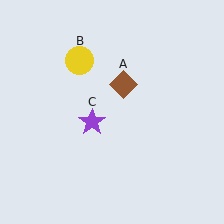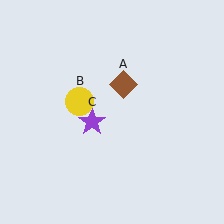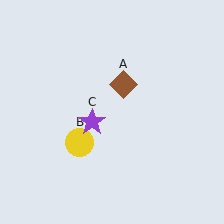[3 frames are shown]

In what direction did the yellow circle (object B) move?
The yellow circle (object B) moved down.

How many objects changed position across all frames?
1 object changed position: yellow circle (object B).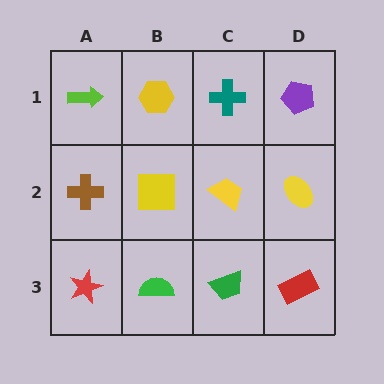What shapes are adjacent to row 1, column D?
A yellow ellipse (row 2, column D), a teal cross (row 1, column C).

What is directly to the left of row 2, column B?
A brown cross.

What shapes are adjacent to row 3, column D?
A yellow ellipse (row 2, column D), a green trapezoid (row 3, column C).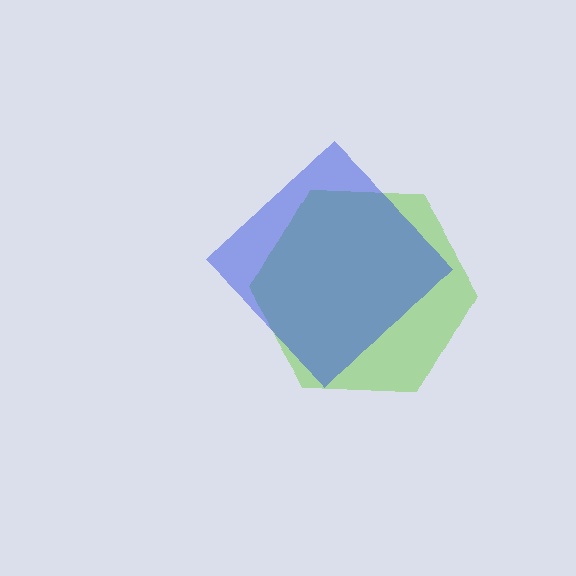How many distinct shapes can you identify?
There are 2 distinct shapes: a lime hexagon, a blue diamond.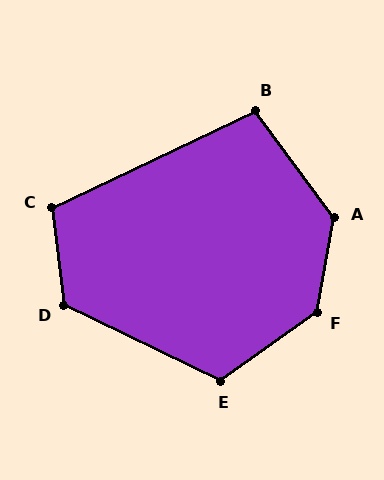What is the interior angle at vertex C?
Approximately 108 degrees (obtuse).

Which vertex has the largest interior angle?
F, at approximately 136 degrees.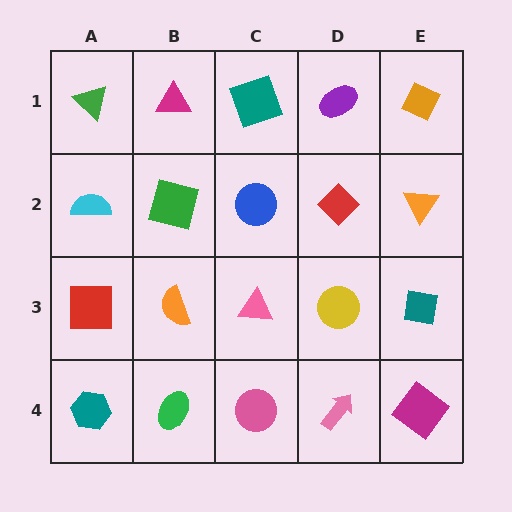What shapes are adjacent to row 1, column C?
A blue circle (row 2, column C), a magenta triangle (row 1, column B), a purple ellipse (row 1, column D).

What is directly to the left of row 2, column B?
A cyan semicircle.